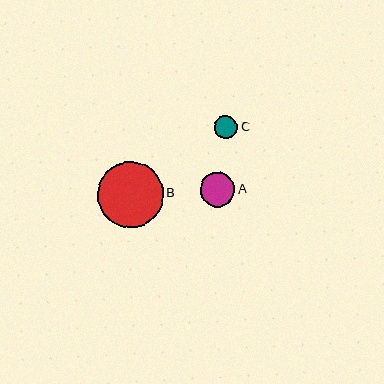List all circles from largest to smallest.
From largest to smallest: B, A, C.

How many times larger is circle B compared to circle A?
Circle B is approximately 1.9 times the size of circle A.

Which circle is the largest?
Circle B is the largest with a size of approximately 66 pixels.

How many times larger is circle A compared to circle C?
Circle A is approximately 1.5 times the size of circle C.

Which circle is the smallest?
Circle C is the smallest with a size of approximately 23 pixels.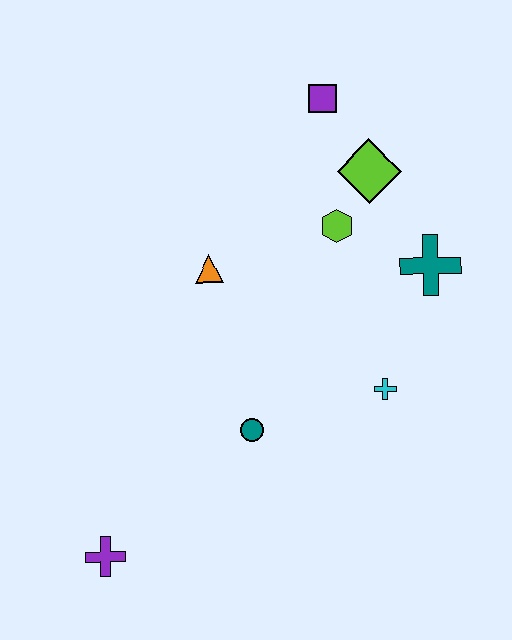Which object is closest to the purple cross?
The teal circle is closest to the purple cross.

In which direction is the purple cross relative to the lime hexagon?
The purple cross is below the lime hexagon.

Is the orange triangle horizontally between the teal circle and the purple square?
No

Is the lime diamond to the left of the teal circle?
No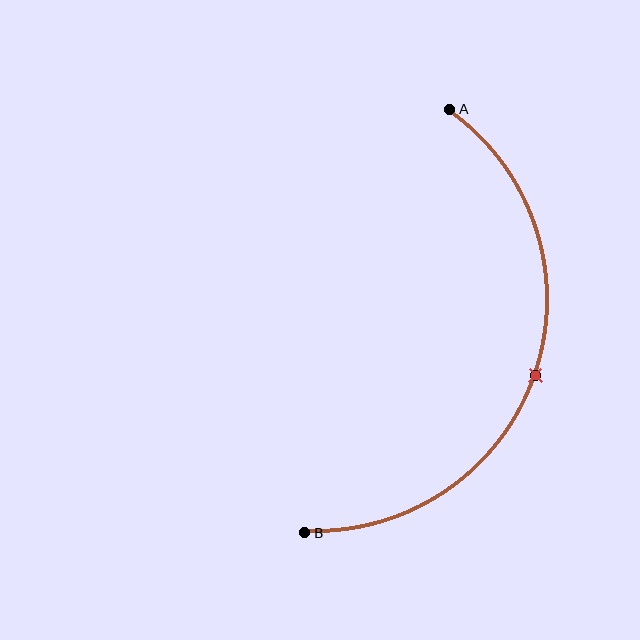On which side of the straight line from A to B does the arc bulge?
The arc bulges to the right of the straight line connecting A and B.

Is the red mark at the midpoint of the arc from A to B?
Yes. The red mark lies on the arc at equal arc-length from both A and B — it is the arc midpoint.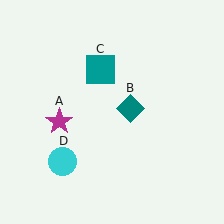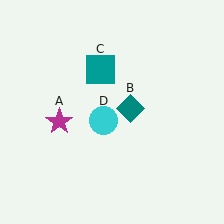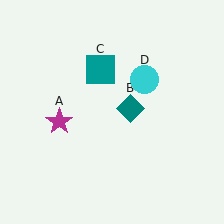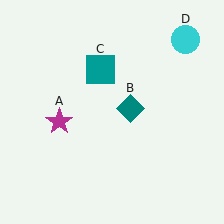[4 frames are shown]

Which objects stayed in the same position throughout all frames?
Magenta star (object A) and teal diamond (object B) and teal square (object C) remained stationary.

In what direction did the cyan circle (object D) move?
The cyan circle (object D) moved up and to the right.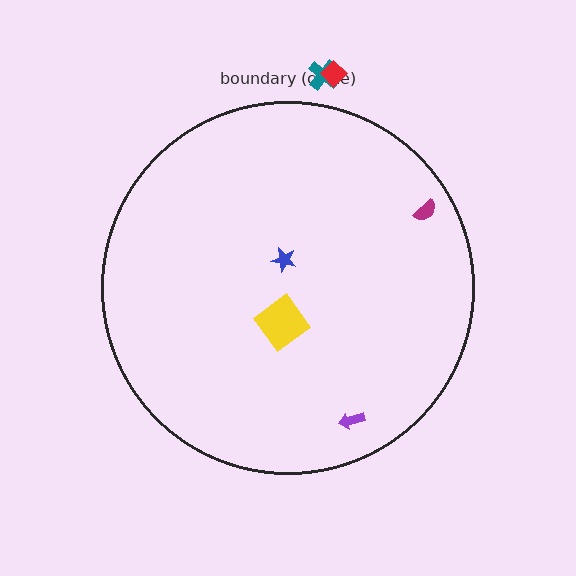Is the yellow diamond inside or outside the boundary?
Inside.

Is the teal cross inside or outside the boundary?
Outside.